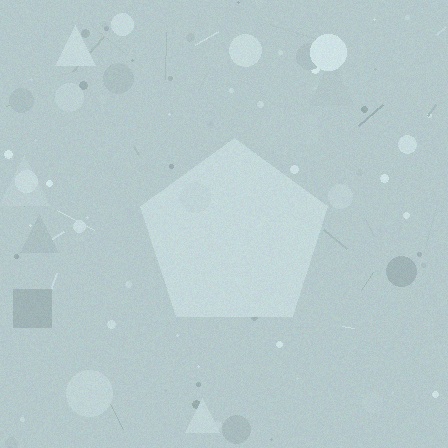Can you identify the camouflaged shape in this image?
The camouflaged shape is a pentagon.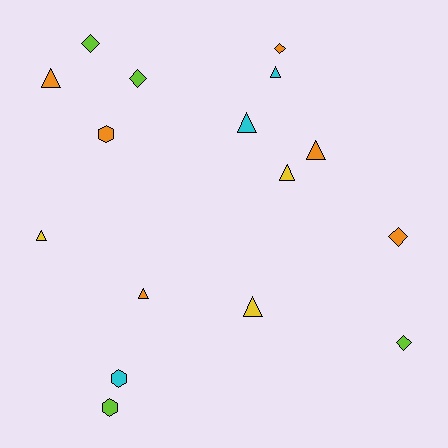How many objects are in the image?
There are 16 objects.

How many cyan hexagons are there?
There is 1 cyan hexagon.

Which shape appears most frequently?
Triangle, with 8 objects.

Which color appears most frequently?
Orange, with 6 objects.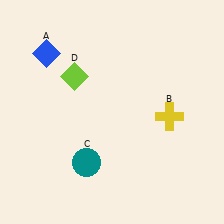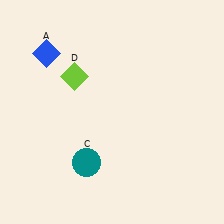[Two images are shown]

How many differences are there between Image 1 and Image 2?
There is 1 difference between the two images.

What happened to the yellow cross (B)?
The yellow cross (B) was removed in Image 2. It was in the bottom-right area of Image 1.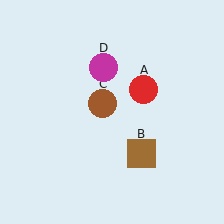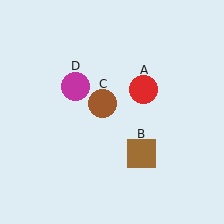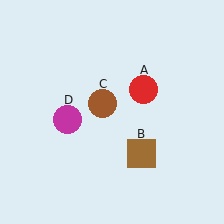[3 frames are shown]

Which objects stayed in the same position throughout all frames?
Red circle (object A) and brown square (object B) and brown circle (object C) remained stationary.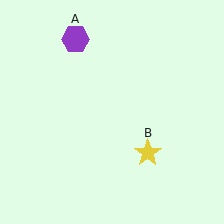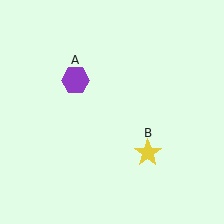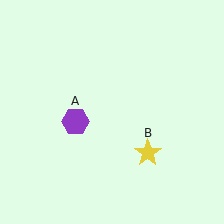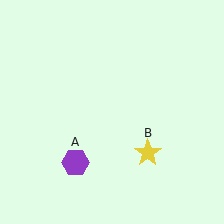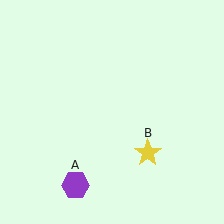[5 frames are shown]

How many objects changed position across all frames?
1 object changed position: purple hexagon (object A).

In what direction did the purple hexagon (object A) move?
The purple hexagon (object A) moved down.